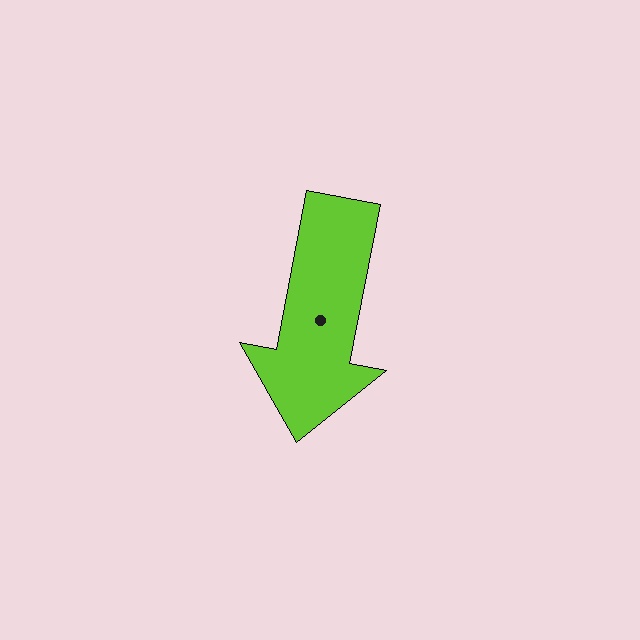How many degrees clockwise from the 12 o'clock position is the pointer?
Approximately 191 degrees.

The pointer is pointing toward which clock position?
Roughly 6 o'clock.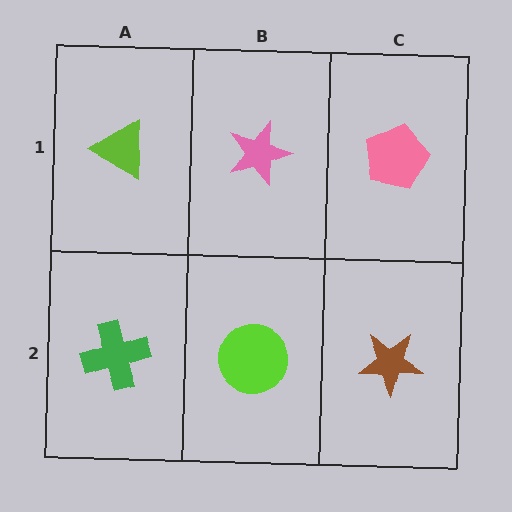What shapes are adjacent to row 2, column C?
A pink pentagon (row 1, column C), a lime circle (row 2, column B).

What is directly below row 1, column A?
A green cross.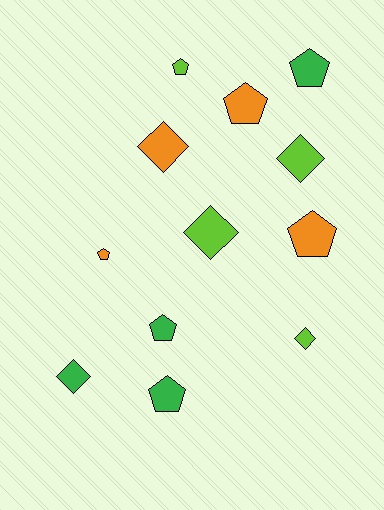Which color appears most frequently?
Lime, with 4 objects.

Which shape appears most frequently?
Pentagon, with 7 objects.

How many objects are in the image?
There are 12 objects.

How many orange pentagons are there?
There are 3 orange pentagons.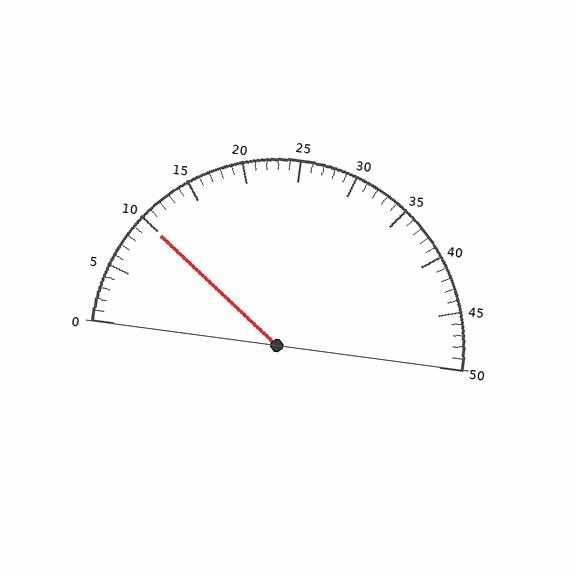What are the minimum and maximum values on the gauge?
The gauge ranges from 0 to 50.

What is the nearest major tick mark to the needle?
The nearest major tick mark is 10.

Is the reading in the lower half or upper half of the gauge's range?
The reading is in the lower half of the range (0 to 50).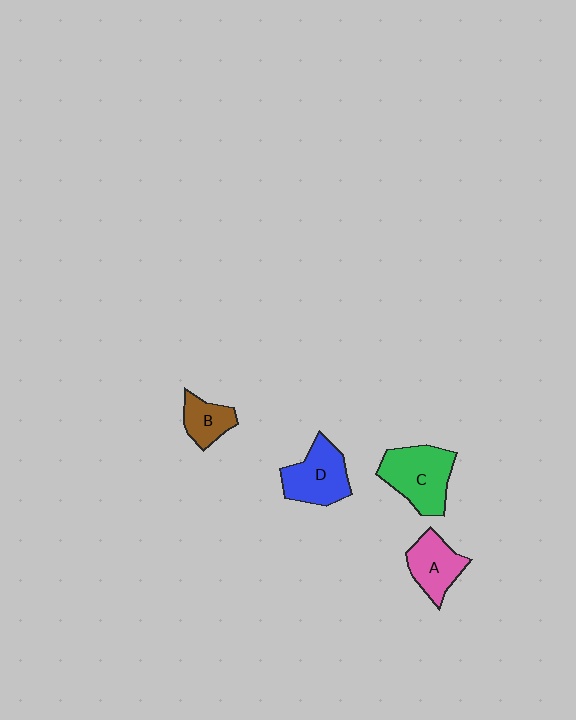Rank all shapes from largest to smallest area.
From largest to smallest: C (green), D (blue), A (pink), B (brown).